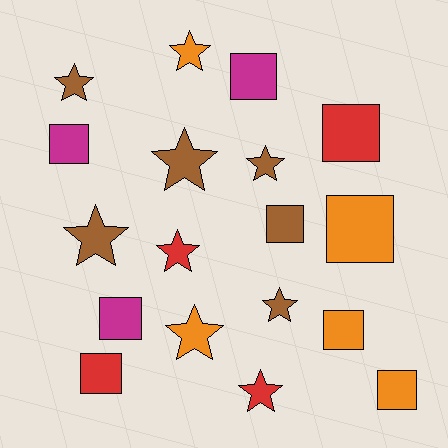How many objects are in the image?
There are 18 objects.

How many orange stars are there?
There are 2 orange stars.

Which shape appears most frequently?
Star, with 9 objects.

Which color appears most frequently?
Brown, with 6 objects.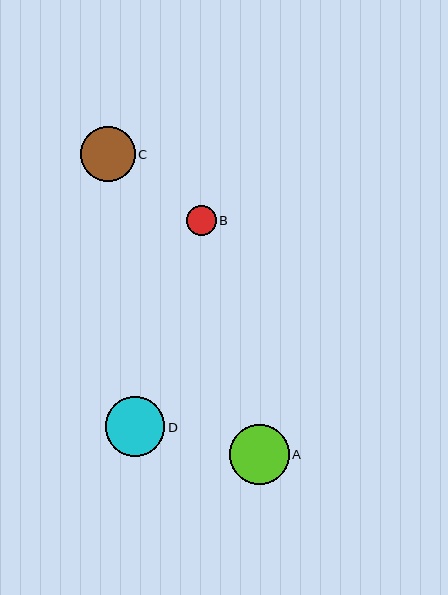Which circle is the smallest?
Circle B is the smallest with a size of approximately 30 pixels.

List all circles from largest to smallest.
From largest to smallest: D, A, C, B.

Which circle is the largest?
Circle D is the largest with a size of approximately 60 pixels.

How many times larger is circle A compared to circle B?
Circle A is approximately 2.0 times the size of circle B.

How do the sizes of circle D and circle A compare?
Circle D and circle A are approximately the same size.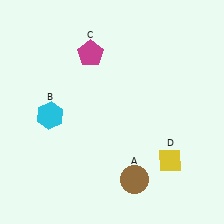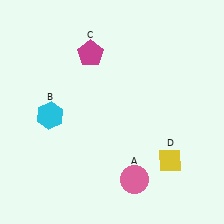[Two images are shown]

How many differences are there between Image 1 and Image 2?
There is 1 difference between the two images.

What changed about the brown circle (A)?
In Image 1, A is brown. In Image 2, it changed to pink.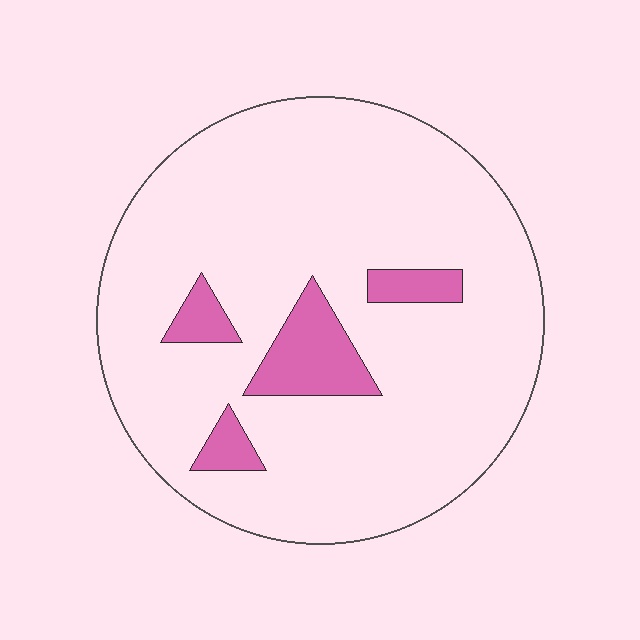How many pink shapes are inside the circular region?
4.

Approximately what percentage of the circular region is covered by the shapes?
Approximately 10%.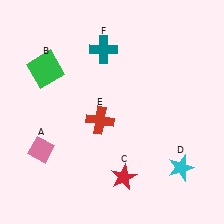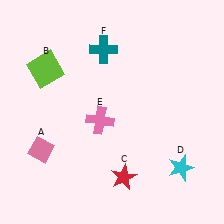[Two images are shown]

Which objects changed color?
B changed from green to lime. E changed from red to pink.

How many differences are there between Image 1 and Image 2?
There are 2 differences between the two images.